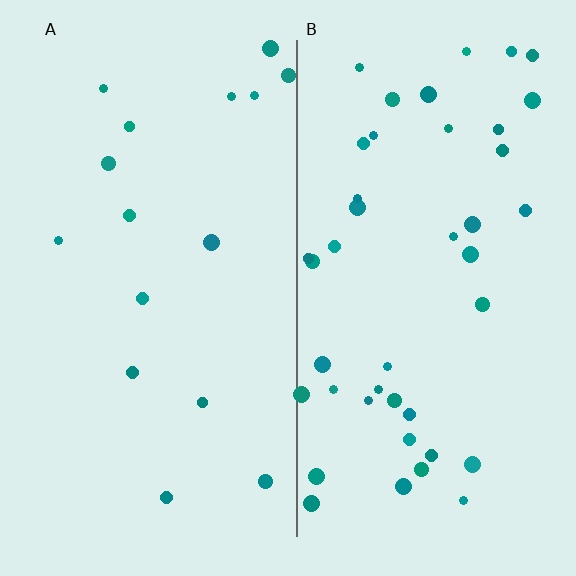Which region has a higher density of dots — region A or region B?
B (the right).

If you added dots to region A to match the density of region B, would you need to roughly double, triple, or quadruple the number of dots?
Approximately triple.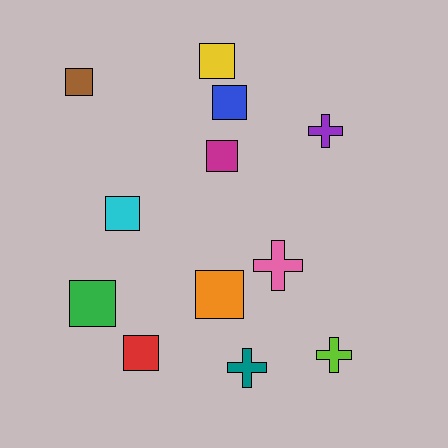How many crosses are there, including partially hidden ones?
There are 4 crosses.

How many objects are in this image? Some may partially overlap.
There are 12 objects.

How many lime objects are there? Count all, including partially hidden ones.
There is 1 lime object.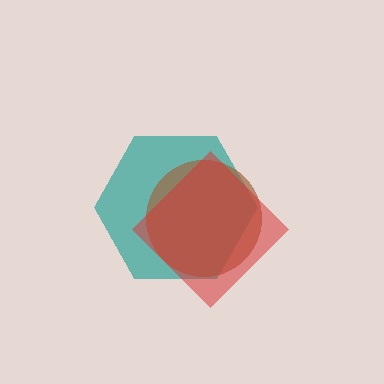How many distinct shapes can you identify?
There are 3 distinct shapes: a teal hexagon, a brown circle, a red diamond.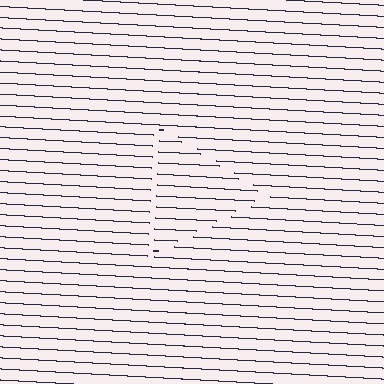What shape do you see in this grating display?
An illusory triangle. The interior of the shape contains the same grating, shifted by half a period — the contour is defined by the phase discontinuity where line-ends from the inner and outer gratings abut.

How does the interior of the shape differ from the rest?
The interior of the shape contains the same grating, shifted by half a period — the contour is defined by the phase discontinuity where line-ends from the inner and outer gratings abut.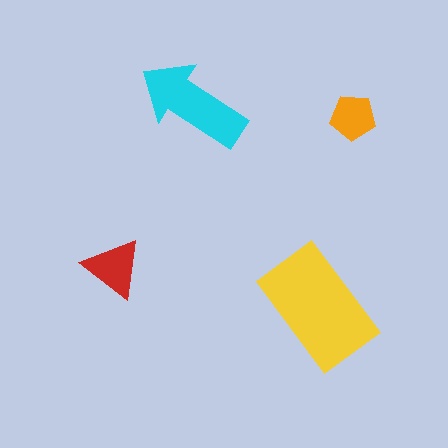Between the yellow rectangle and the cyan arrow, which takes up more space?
The yellow rectangle.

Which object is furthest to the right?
The orange pentagon is rightmost.